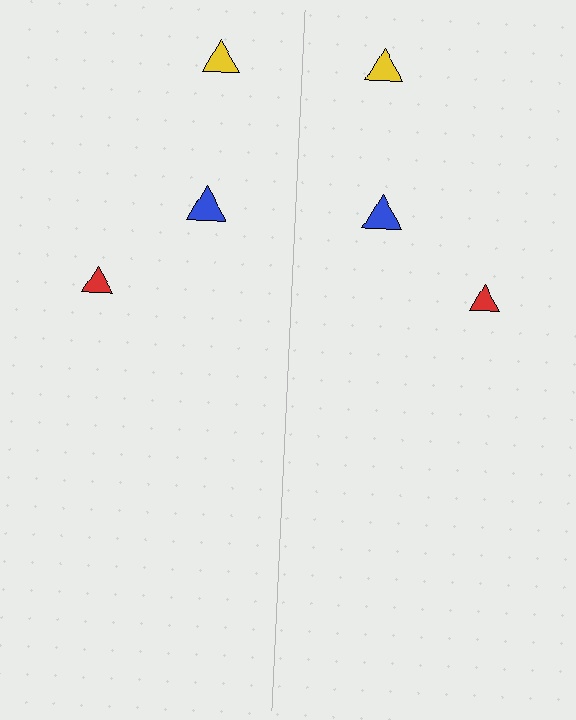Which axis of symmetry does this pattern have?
The pattern has a vertical axis of symmetry running through the center of the image.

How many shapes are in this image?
There are 6 shapes in this image.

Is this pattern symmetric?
Yes, this pattern has bilateral (reflection) symmetry.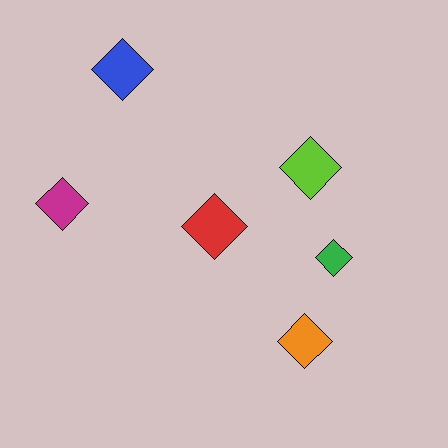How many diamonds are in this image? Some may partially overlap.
There are 6 diamonds.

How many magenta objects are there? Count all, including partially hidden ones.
There is 1 magenta object.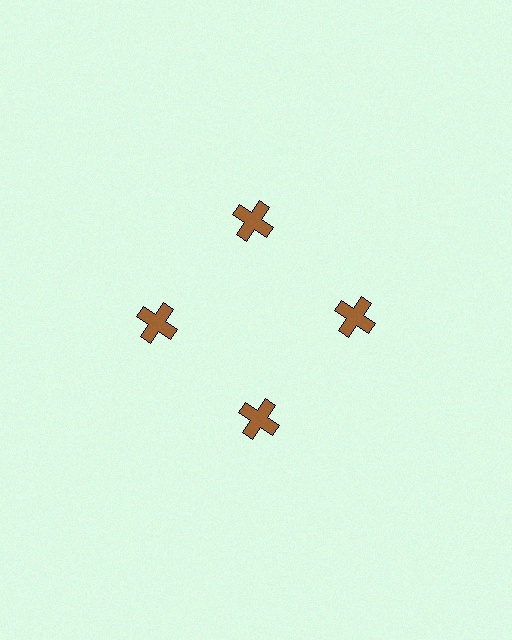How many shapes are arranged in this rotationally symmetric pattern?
There are 4 shapes, arranged in 4 groups of 1.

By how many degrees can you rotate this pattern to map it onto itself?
The pattern maps onto itself every 90 degrees of rotation.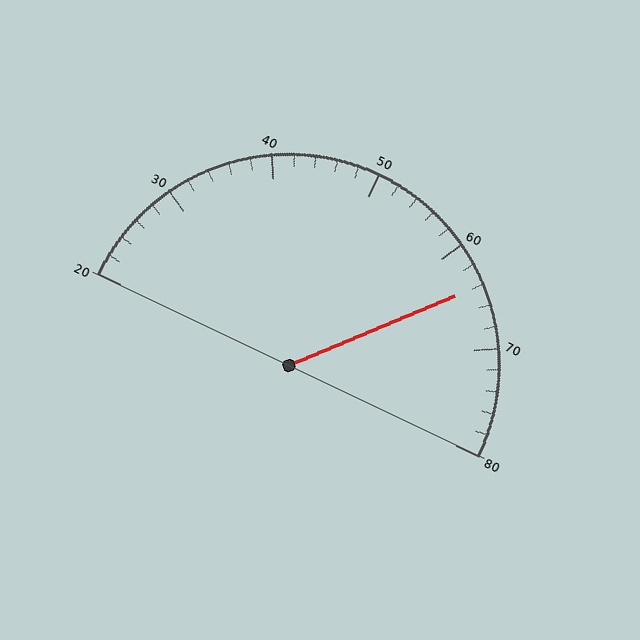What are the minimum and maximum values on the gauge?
The gauge ranges from 20 to 80.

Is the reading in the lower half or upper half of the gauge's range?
The reading is in the upper half of the range (20 to 80).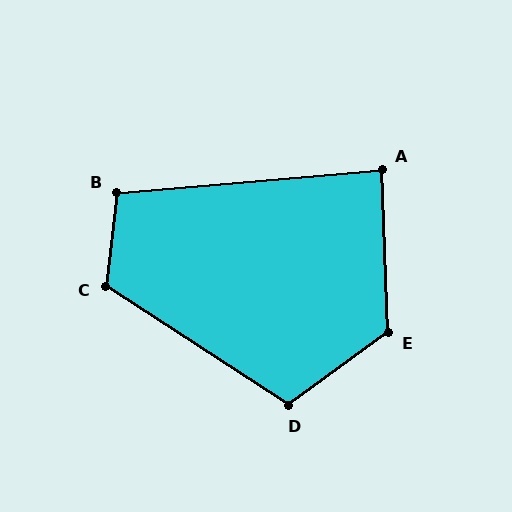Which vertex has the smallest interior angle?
A, at approximately 87 degrees.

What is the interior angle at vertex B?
Approximately 101 degrees (obtuse).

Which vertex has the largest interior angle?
E, at approximately 124 degrees.